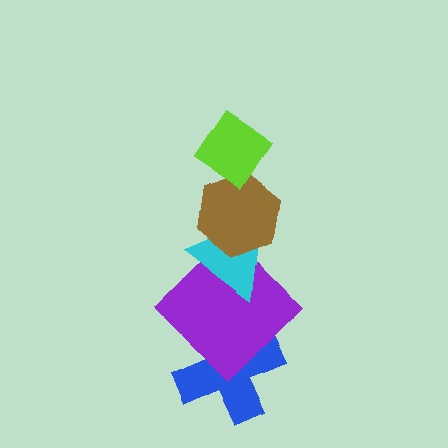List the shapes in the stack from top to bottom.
From top to bottom: the lime diamond, the brown hexagon, the cyan triangle, the purple diamond, the blue cross.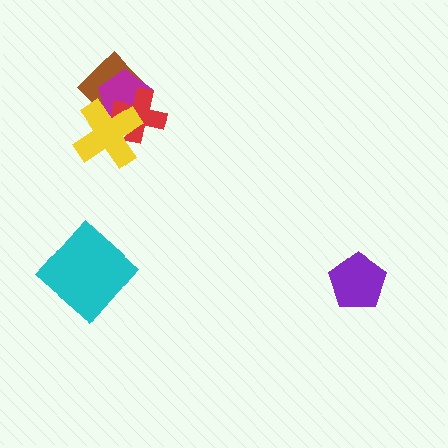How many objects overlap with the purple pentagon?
0 objects overlap with the purple pentagon.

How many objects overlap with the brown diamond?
3 objects overlap with the brown diamond.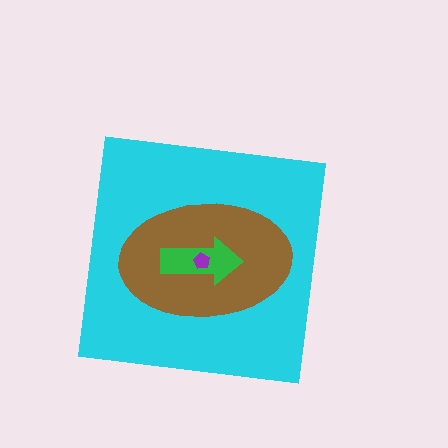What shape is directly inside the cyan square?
The brown ellipse.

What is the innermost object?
The purple pentagon.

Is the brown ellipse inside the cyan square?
Yes.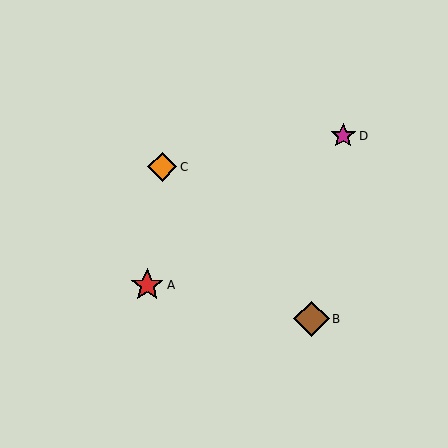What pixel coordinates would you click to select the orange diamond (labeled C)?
Click at (162, 167) to select the orange diamond C.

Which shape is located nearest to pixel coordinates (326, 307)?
The brown diamond (labeled B) at (311, 319) is nearest to that location.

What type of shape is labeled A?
Shape A is a red star.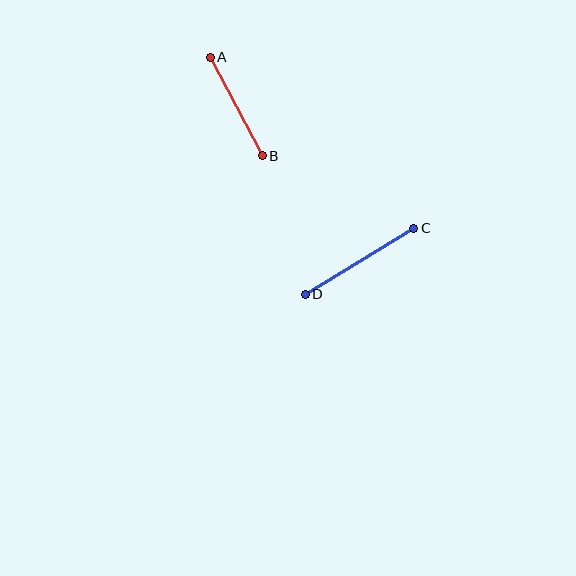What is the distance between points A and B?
The distance is approximately 111 pixels.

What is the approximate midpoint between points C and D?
The midpoint is at approximately (360, 261) pixels.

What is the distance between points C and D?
The distance is approximately 127 pixels.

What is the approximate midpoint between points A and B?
The midpoint is at approximately (236, 106) pixels.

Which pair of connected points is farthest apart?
Points C and D are farthest apart.